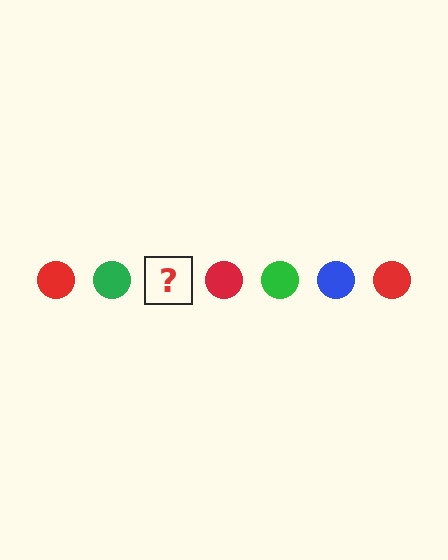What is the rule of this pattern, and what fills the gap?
The rule is that the pattern cycles through red, green, blue circles. The gap should be filled with a blue circle.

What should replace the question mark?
The question mark should be replaced with a blue circle.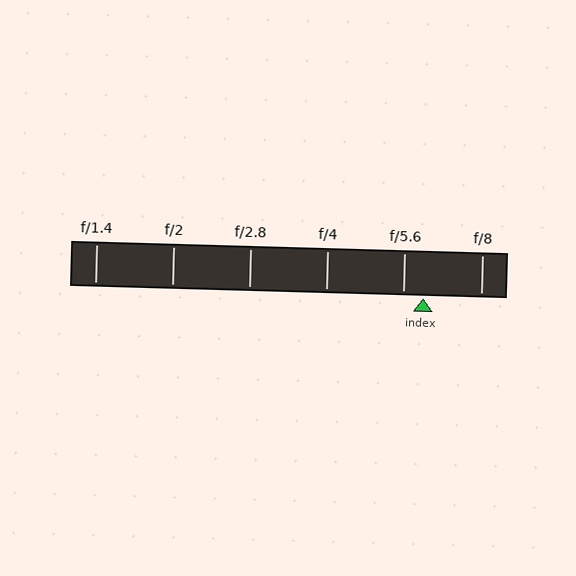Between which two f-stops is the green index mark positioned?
The index mark is between f/5.6 and f/8.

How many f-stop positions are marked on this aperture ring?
There are 6 f-stop positions marked.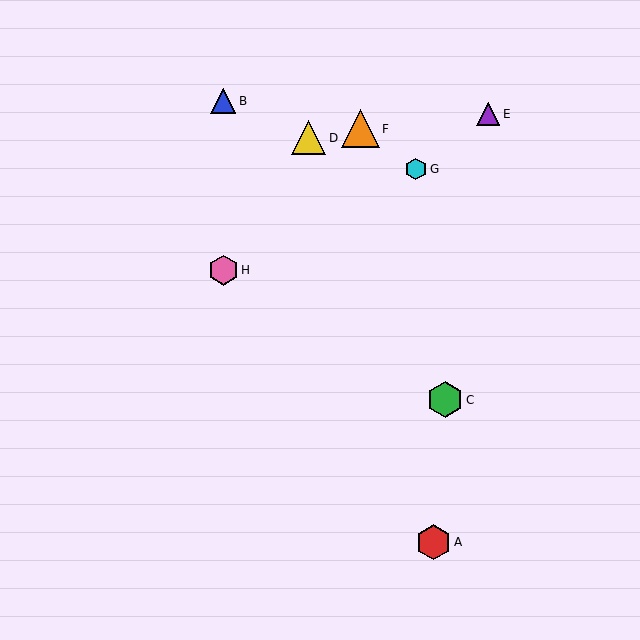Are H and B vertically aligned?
Yes, both are at x≈223.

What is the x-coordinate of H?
Object H is at x≈223.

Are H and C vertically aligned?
No, H is at x≈223 and C is at x≈445.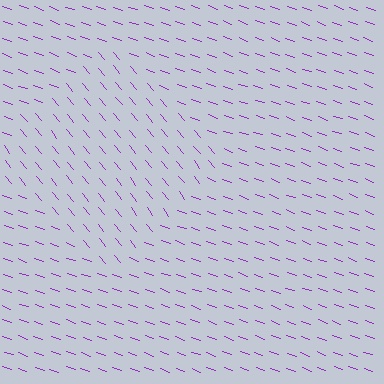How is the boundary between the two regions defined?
The boundary is defined purely by a change in line orientation (approximately 31 degrees difference). All lines are the same color and thickness.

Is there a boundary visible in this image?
Yes, there is a texture boundary formed by a change in line orientation.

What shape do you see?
I see a diamond.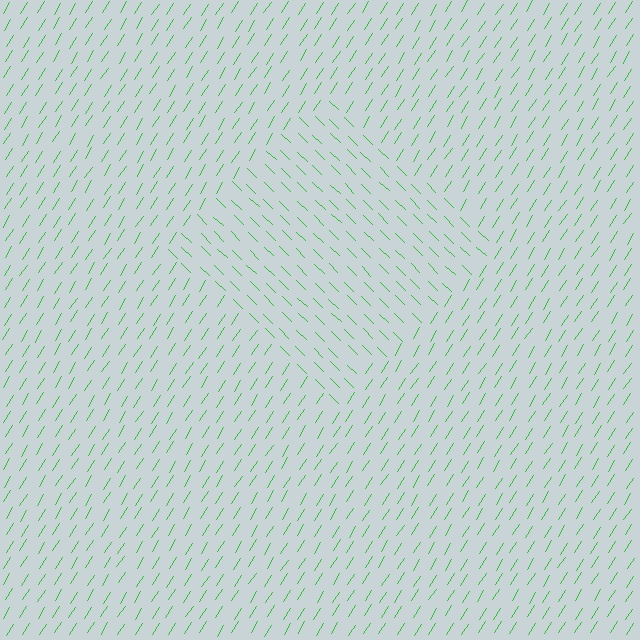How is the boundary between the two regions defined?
The boundary is defined purely by a change in line orientation (approximately 78 degrees difference). All lines are the same color and thickness.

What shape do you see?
I see a diamond.